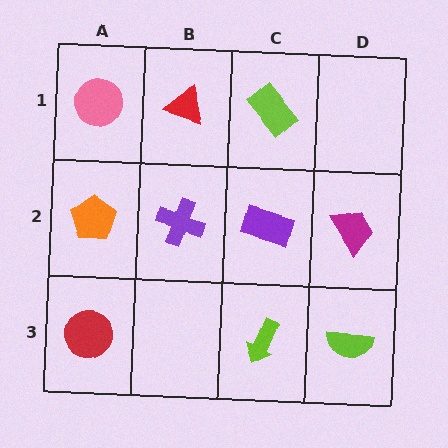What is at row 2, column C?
A purple rectangle.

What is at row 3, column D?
A lime semicircle.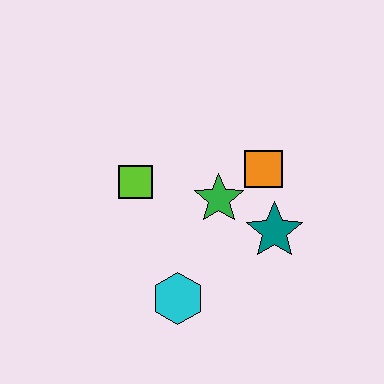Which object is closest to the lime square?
The green star is closest to the lime square.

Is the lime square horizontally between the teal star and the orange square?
No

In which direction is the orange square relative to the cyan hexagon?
The orange square is above the cyan hexagon.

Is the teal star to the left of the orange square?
No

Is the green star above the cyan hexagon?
Yes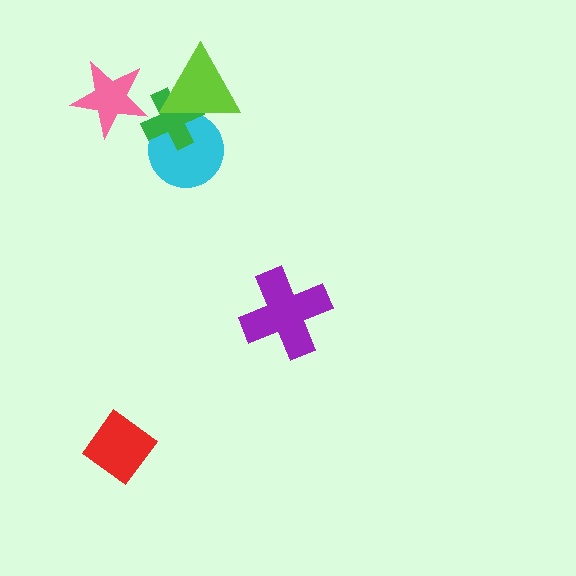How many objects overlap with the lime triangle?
2 objects overlap with the lime triangle.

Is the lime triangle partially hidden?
No, no other shape covers it.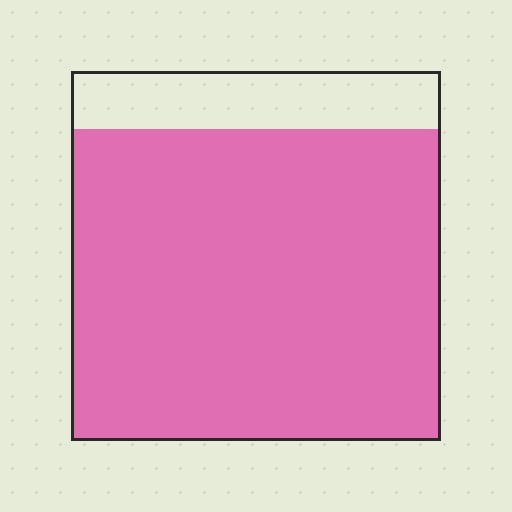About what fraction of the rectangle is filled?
About five sixths (5/6).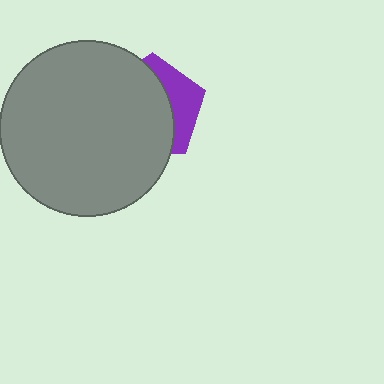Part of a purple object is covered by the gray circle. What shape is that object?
It is a pentagon.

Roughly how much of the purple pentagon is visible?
A small part of it is visible (roughly 32%).